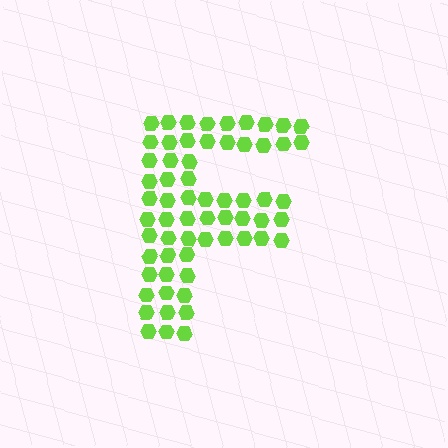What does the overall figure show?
The overall figure shows the letter F.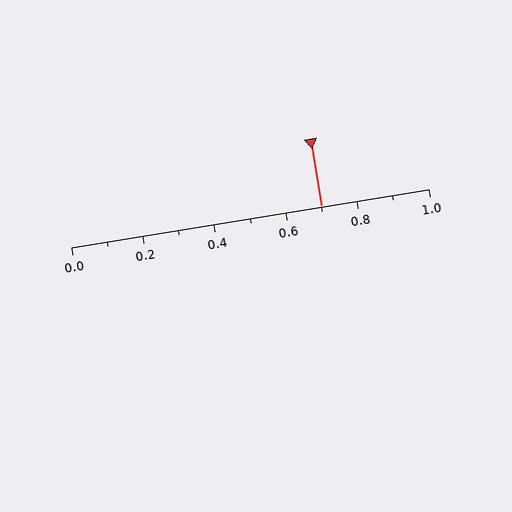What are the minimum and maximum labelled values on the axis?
The axis runs from 0.0 to 1.0.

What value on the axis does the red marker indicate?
The marker indicates approximately 0.7.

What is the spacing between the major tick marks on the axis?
The major ticks are spaced 0.2 apart.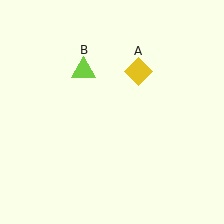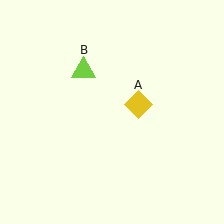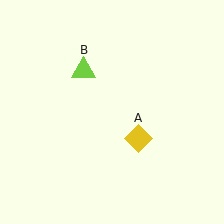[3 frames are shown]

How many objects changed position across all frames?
1 object changed position: yellow diamond (object A).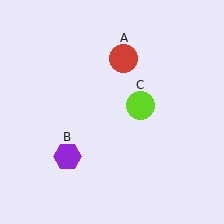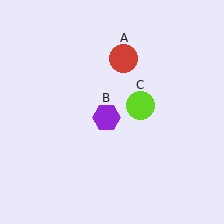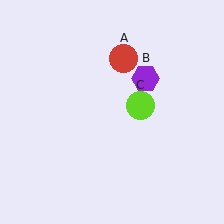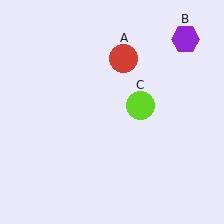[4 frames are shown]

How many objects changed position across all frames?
1 object changed position: purple hexagon (object B).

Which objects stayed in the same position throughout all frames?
Red circle (object A) and lime circle (object C) remained stationary.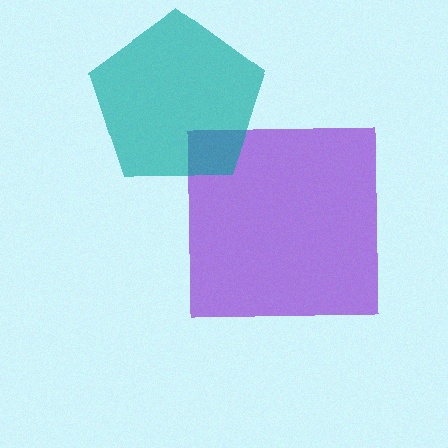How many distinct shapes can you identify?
There are 2 distinct shapes: a purple square, a teal pentagon.